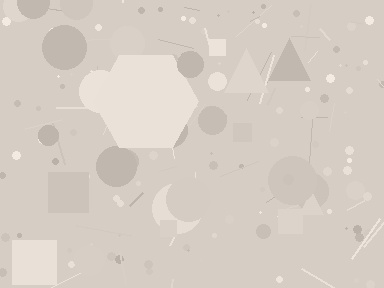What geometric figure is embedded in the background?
A hexagon is embedded in the background.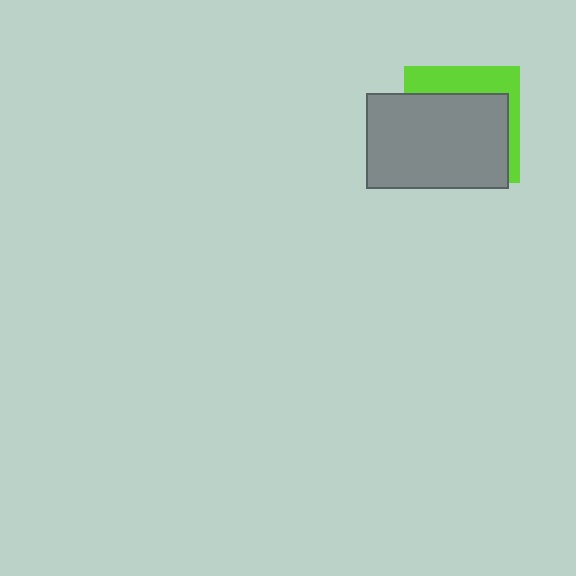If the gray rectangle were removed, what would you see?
You would see the complete lime square.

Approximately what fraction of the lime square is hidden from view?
Roughly 70% of the lime square is hidden behind the gray rectangle.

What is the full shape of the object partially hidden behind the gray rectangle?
The partially hidden object is a lime square.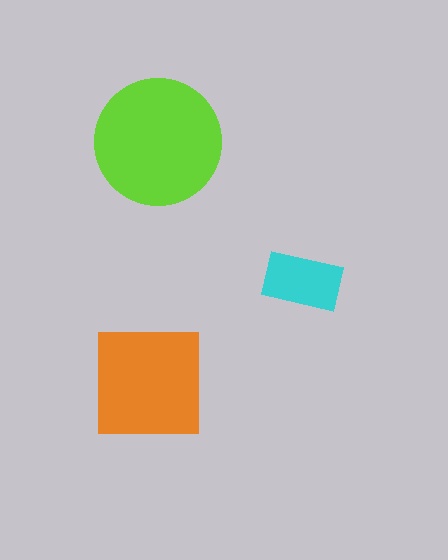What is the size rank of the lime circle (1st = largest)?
1st.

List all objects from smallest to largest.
The cyan rectangle, the orange square, the lime circle.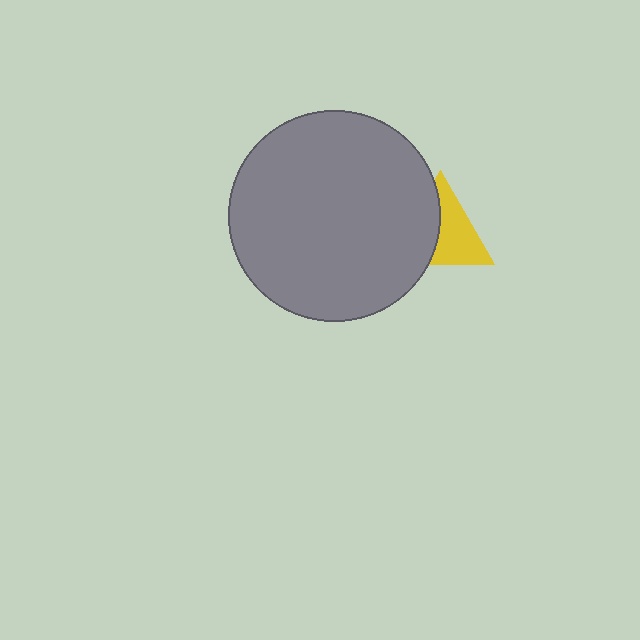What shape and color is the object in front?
The object in front is a gray circle.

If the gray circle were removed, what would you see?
You would see the complete yellow triangle.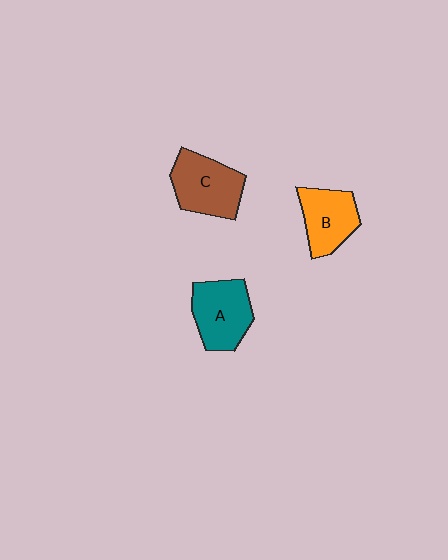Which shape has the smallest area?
Shape B (orange).